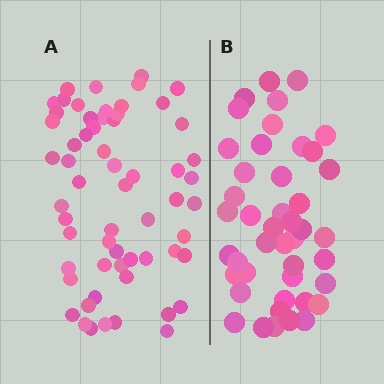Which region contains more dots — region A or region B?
Region A (the left region) has more dots.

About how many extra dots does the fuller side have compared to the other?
Region A has approximately 15 more dots than region B.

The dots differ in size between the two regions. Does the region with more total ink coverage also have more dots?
No. Region B has more total ink coverage because its dots are larger, but region A actually contains more individual dots. Total area can be misleading — the number of items is what matters here.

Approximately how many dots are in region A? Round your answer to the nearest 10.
About 60 dots.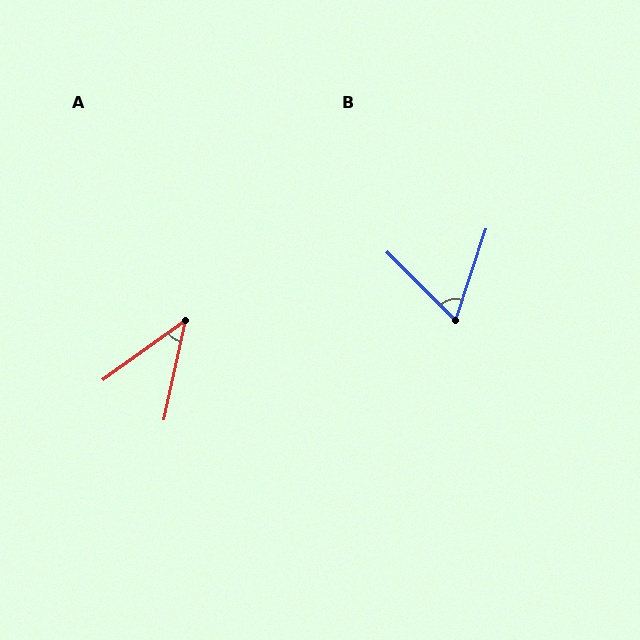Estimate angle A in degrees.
Approximately 42 degrees.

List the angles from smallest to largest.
A (42°), B (64°).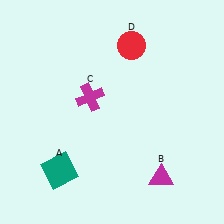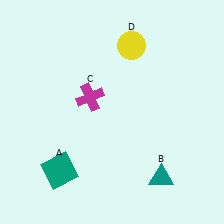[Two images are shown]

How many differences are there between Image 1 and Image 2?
There are 2 differences between the two images.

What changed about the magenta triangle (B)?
In Image 1, B is magenta. In Image 2, it changed to teal.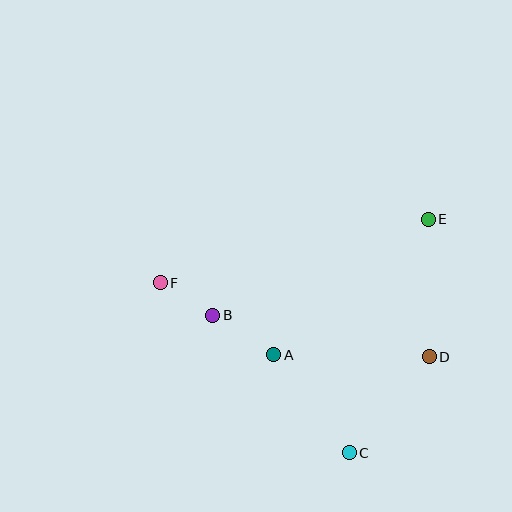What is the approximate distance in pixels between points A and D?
The distance between A and D is approximately 156 pixels.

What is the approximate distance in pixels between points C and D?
The distance between C and D is approximately 125 pixels.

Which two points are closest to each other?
Points B and F are closest to each other.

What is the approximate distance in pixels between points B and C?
The distance between B and C is approximately 194 pixels.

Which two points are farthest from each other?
Points D and F are farthest from each other.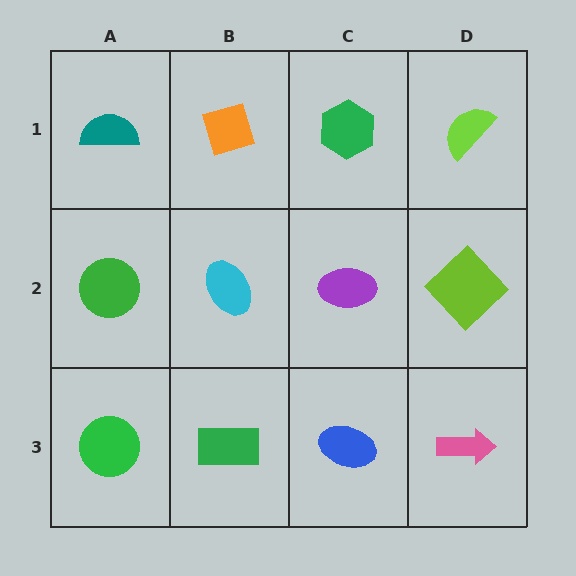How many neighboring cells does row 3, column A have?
2.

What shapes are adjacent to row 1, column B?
A cyan ellipse (row 2, column B), a teal semicircle (row 1, column A), a green hexagon (row 1, column C).